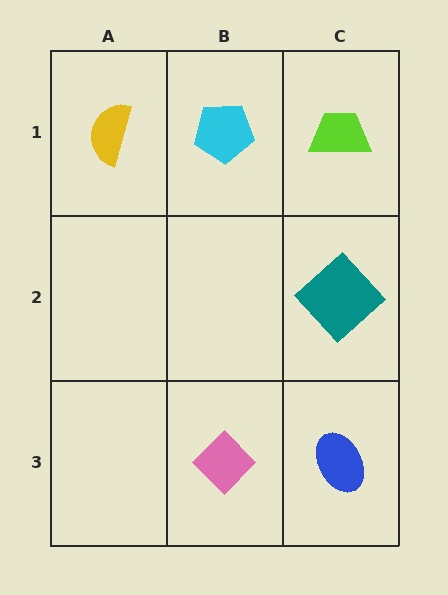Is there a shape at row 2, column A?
No, that cell is empty.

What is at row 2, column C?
A teal diamond.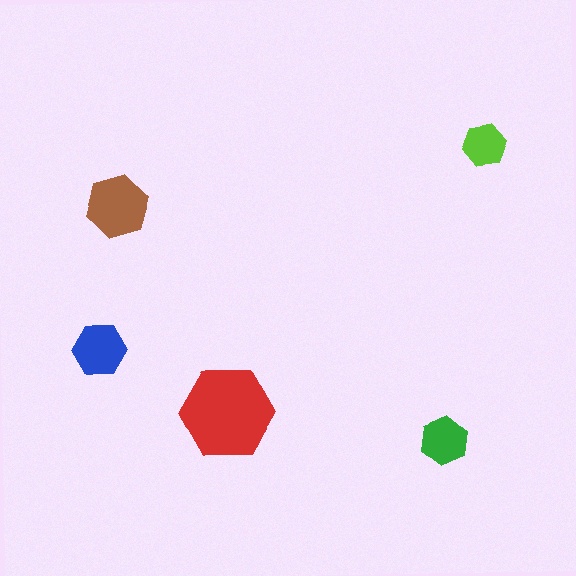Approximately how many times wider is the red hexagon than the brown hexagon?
About 1.5 times wider.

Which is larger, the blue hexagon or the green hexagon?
The blue one.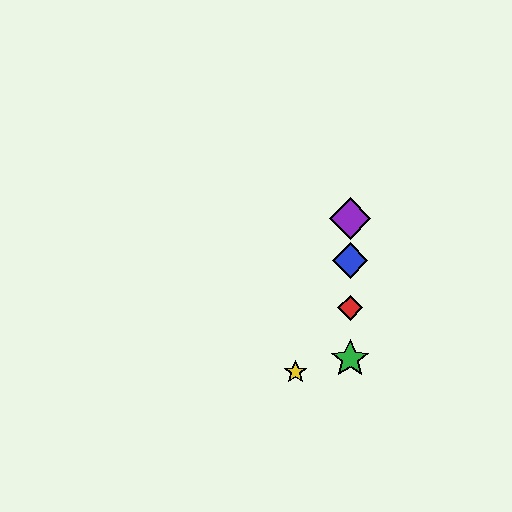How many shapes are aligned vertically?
4 shapes (the red diamond, the blue diamond, the green star, the purple diamond) are aligned vertically.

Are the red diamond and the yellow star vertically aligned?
No, the red diamond is at x≈350 and the yellow star is at x≈295.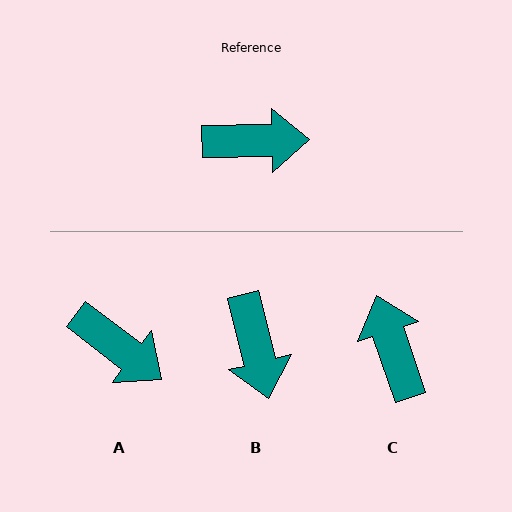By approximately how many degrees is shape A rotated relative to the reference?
Approximately 38 degrees clockwise.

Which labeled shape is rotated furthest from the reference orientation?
C, about 108 degrees away.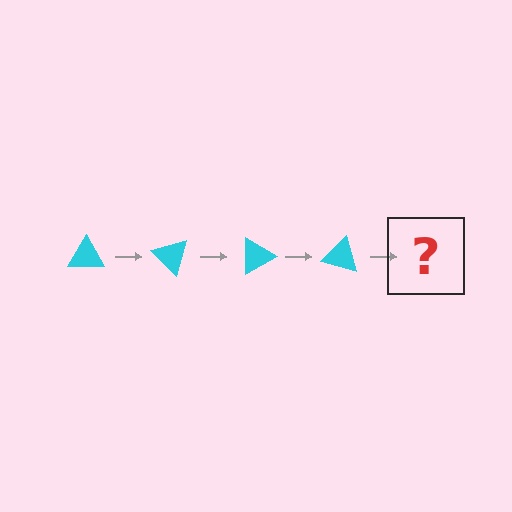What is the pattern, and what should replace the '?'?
The pattern is that the triangle rotates 45 degrees each step. The '?' should be a cyan triangle rotated 180 degrees.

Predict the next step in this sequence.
The next step is a cyan triangle rotated 180 degrees.